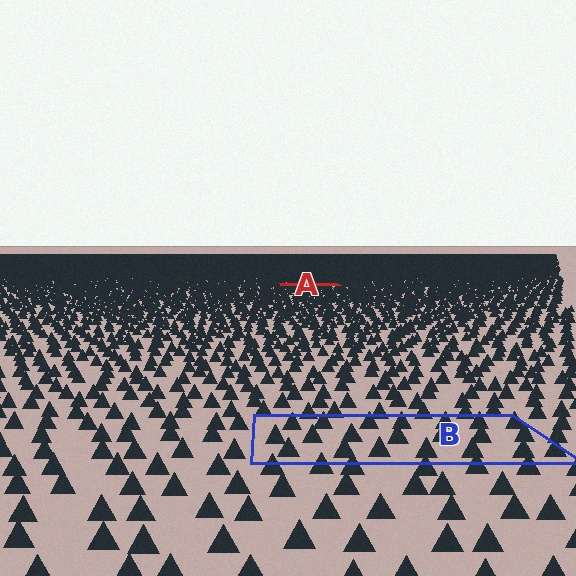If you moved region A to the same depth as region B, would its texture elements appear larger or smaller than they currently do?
They would appear larger. At a closer depth, the same texture elements are projected at a bigger on-screen size.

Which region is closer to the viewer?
Region B is closer. The texture elements there are larger and more spread out.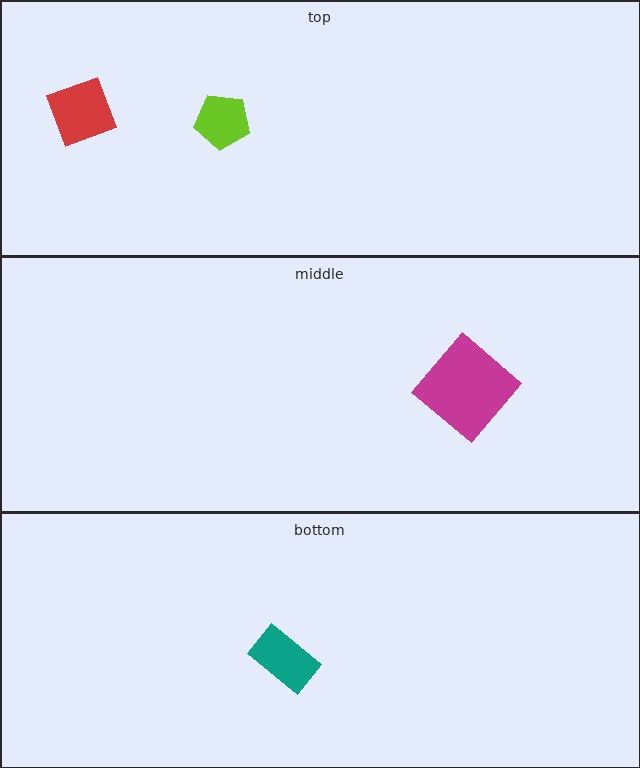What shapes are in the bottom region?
The teal rectangle.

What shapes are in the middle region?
The magenta diamond.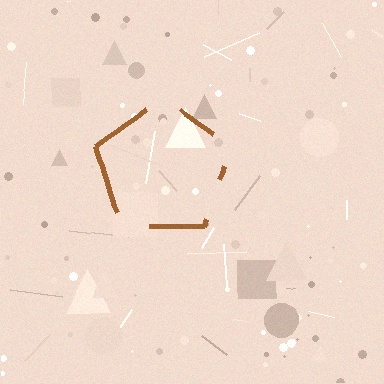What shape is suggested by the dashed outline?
The dashed outline suggests a pentagon.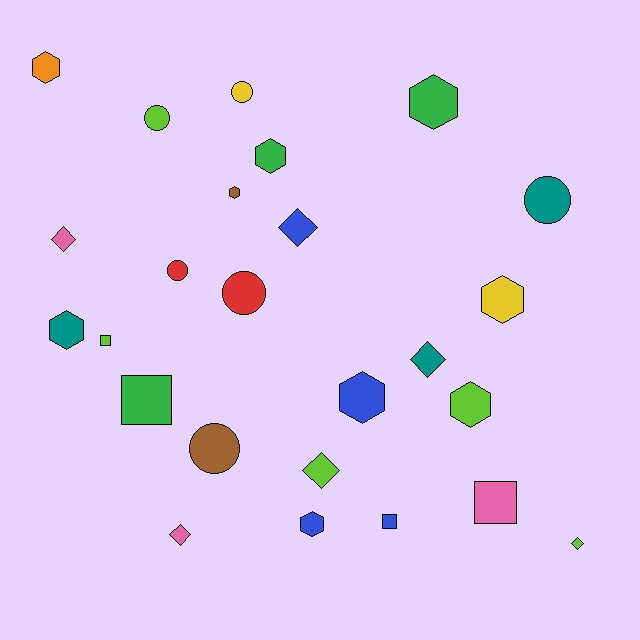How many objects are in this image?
There are 25 objects.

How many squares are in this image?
There are 4 squares.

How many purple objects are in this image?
There are no purple objects.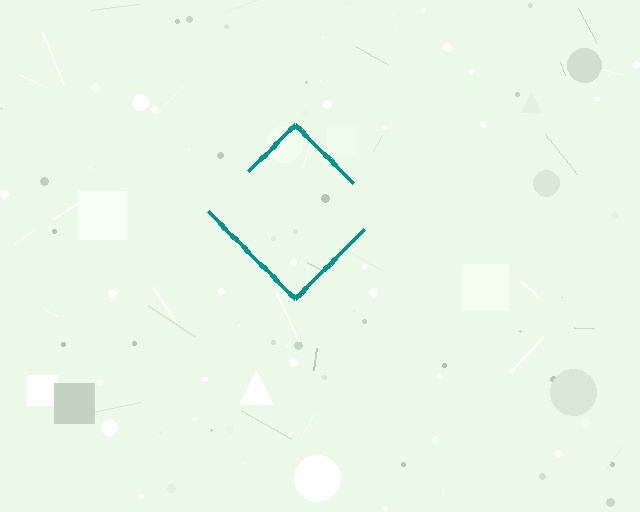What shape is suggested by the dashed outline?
The dashed outline suggests a diamond.